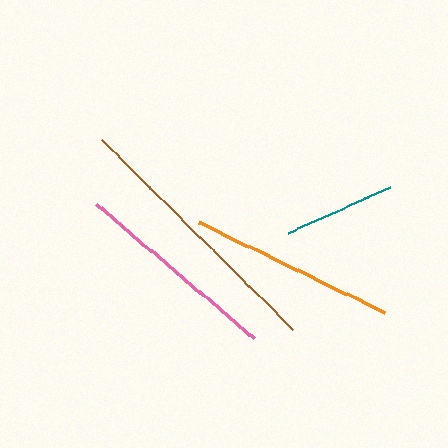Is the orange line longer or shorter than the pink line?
The pink line is longer than the orange line.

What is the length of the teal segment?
The teal segment is approximately 112 pixels long.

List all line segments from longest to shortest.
From longest to shortest: brown, pink, orange, teal.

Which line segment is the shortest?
The teal line is the shortest at approximately 112 pixels.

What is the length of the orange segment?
The orange segment is approximately 207 pixels long.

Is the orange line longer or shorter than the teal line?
The orange line is longer than the teal line.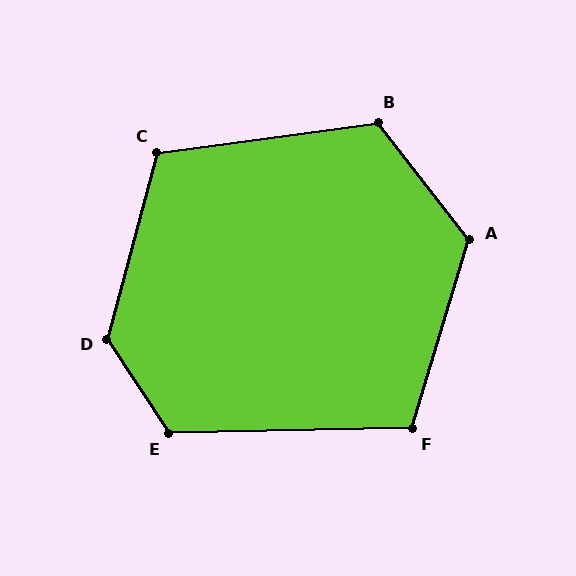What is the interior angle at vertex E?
Approximately 122 degrees (obtuse).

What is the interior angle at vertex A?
Approximately 125 degrees (obtuse).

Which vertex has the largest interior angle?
D, at approximately 132 degrees.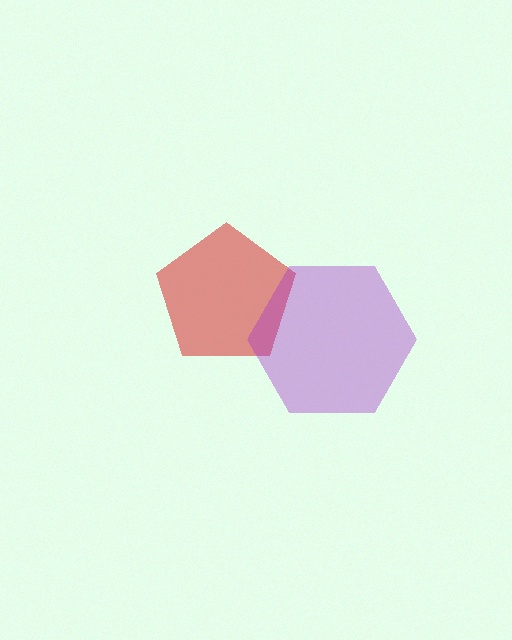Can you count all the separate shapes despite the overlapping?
Yes, there are 2 separate shapes.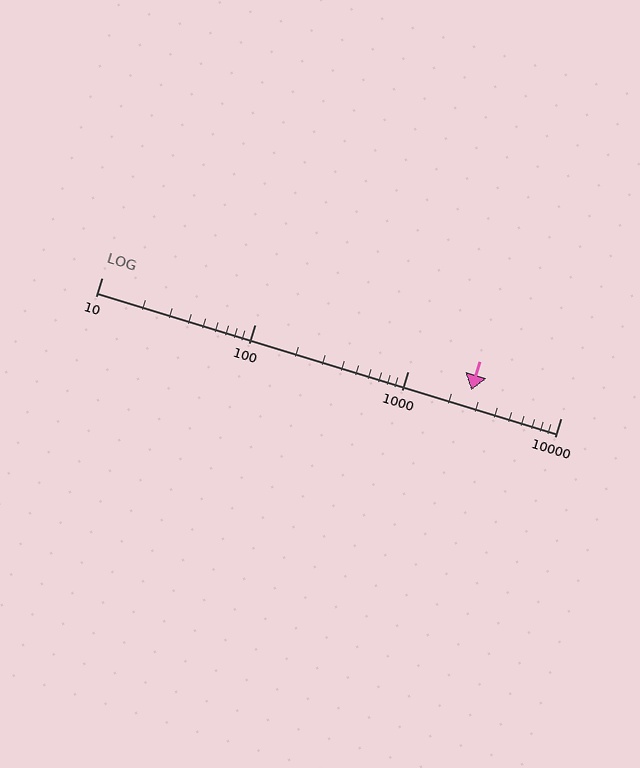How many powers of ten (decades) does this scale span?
The scale spans 3 decades, from 10 to 10000.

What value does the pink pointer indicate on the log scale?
The pointer indicates approximately 2600.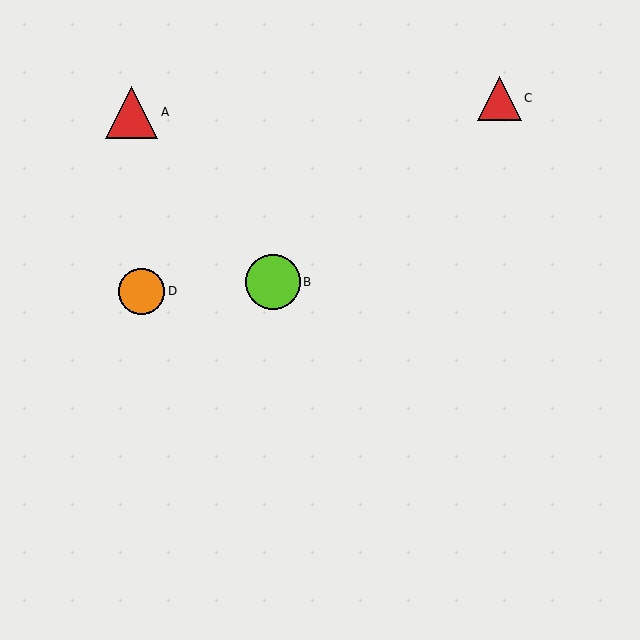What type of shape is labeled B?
Shape B is a lime circle.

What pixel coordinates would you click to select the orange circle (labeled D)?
Click at (142, 291) to select the orange circle D.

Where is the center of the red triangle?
The center of the red triangle is at (499, 98).